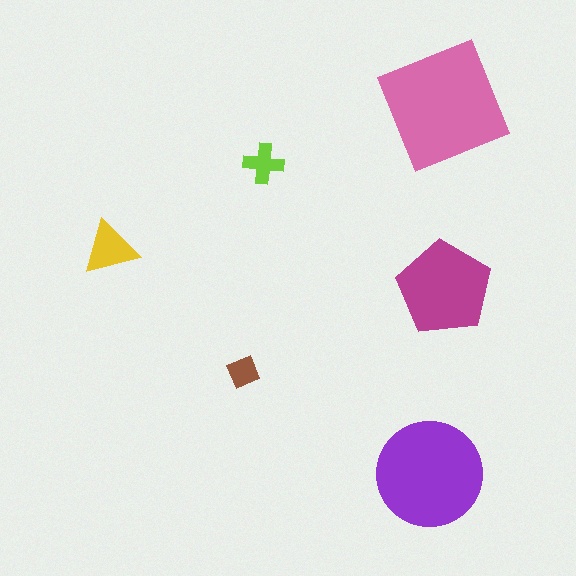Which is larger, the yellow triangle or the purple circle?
The purple circle.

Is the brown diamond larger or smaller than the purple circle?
Smaller.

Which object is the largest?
The pink square.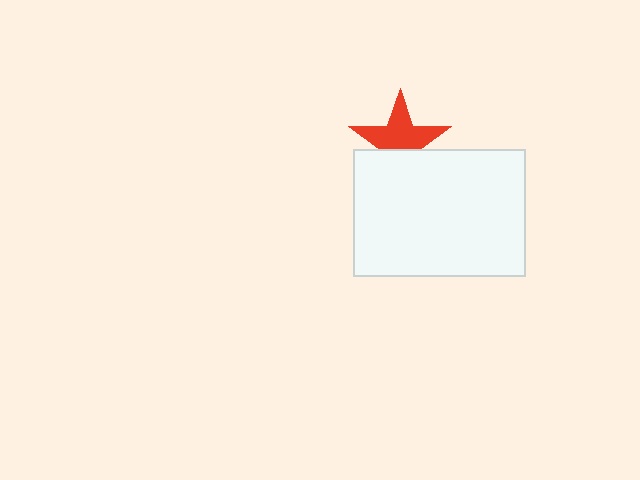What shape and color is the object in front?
The object in front is a white rectangle.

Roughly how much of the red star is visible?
About half of it is visible (roughly 64%).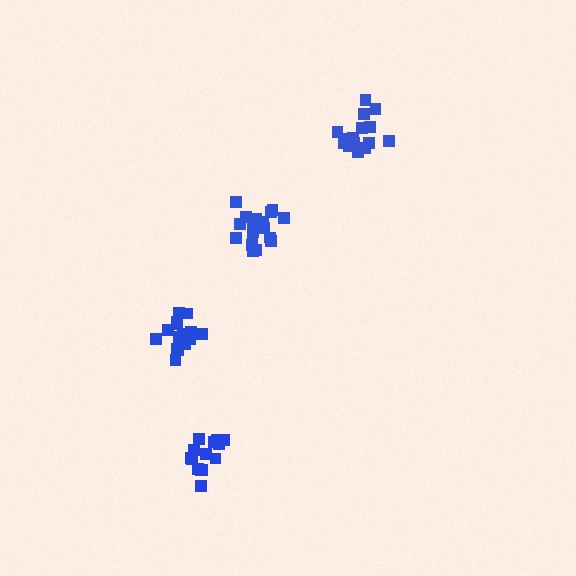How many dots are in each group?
Group 1: 19 dots, Group 2: 15 dots, Group 3: 16 dots, Group 4: 15 dots (65 total).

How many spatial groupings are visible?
There are 4 spatial groupings.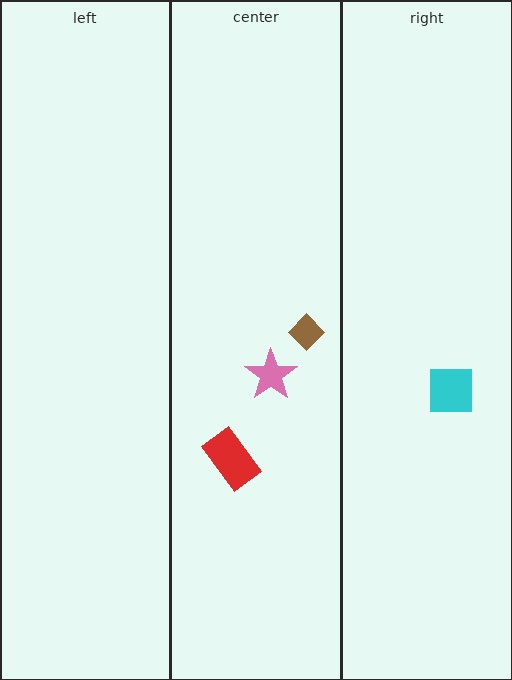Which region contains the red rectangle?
The center region.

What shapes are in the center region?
The pink star, the red rectangle, the brown diamond.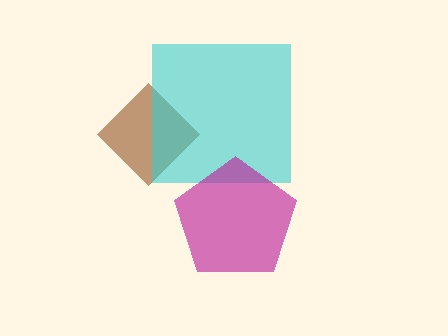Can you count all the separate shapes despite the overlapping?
Yes, there are 3 separate shapes.